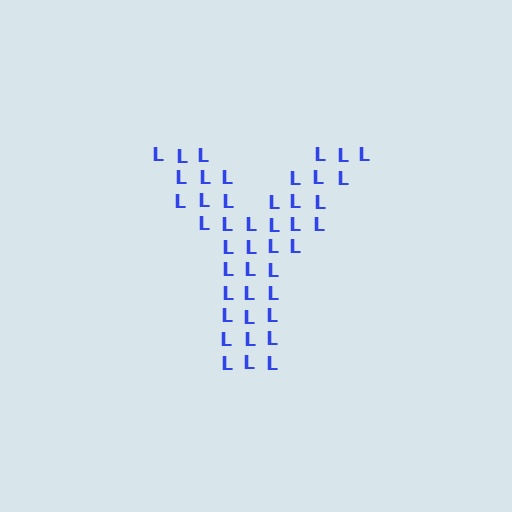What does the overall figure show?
The overall figure shows the letter Y.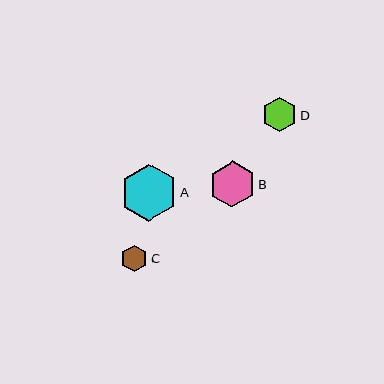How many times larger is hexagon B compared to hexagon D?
Hexagon B is approximately 1.3 times the size of hexagon D.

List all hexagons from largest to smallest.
From largest to smallest: A, B, D, C.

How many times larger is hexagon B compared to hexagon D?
Hexagon B is approximately 1.3 times the size of hexagon D.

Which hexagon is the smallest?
Hexagon C is the smallest with a size of approximately 27 pixels.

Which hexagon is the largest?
Hexagon A is the largest with a size of approximately 57 pixels.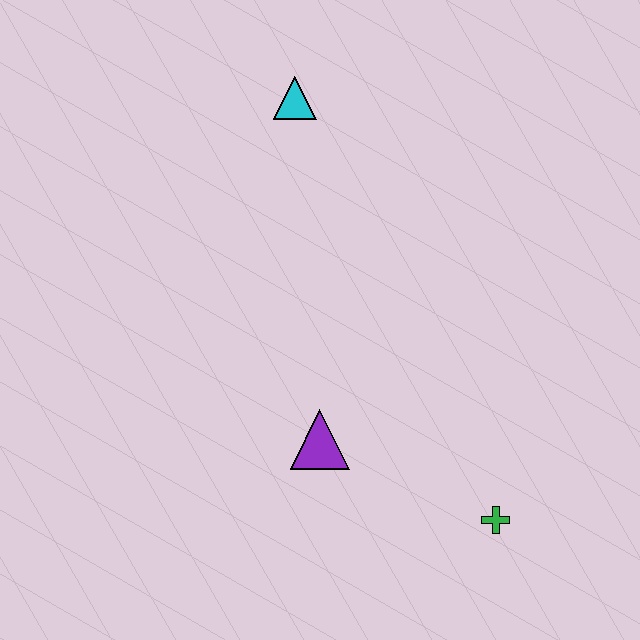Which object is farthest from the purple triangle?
The cyan triangle is farthest from the purple triangle.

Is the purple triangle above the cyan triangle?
No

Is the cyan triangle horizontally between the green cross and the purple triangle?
No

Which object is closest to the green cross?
The purple triangle is closest to the green cross.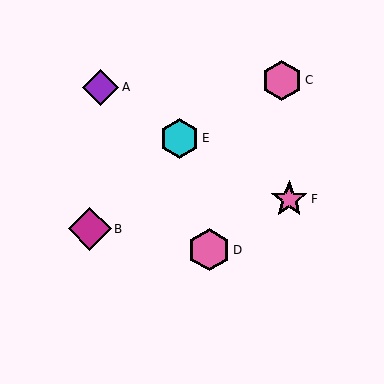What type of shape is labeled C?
Shape C is a pink hexagon.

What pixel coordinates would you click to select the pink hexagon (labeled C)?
Click at (282, 80) to select the pink hexagon C.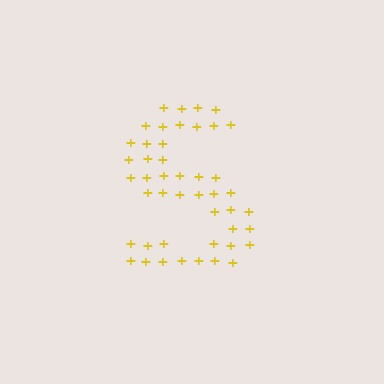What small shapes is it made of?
It is made of small plus signs.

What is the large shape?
The large shape is the letter S.